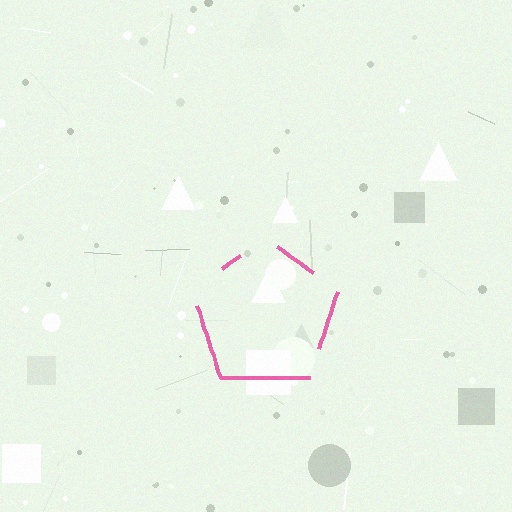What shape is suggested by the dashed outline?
The dashed outline suggests a pentagon.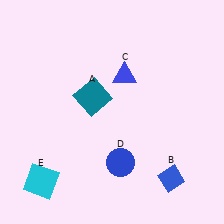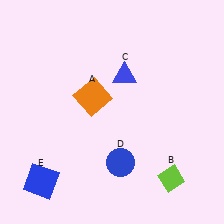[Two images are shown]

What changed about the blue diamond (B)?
In Image 1, B is blue. In Image 2, it changed to lime.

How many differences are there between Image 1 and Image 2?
There are 3 differences between the two images.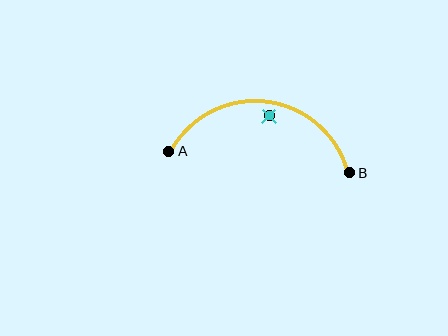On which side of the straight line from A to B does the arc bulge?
The arc bulges above the straight line connecting A and B.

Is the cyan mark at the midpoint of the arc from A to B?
No — the cyan mark does not lie on the arc at all. It sits slightly inside the curve.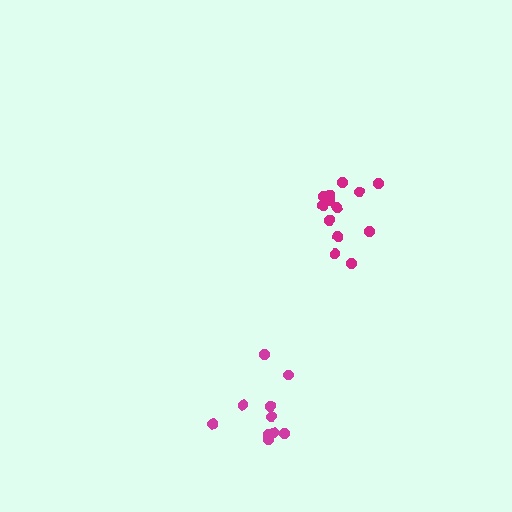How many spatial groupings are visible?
There are 2 spatial groupings.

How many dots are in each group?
Group 1: 10 dots, Group 2: 13 dots (23 total).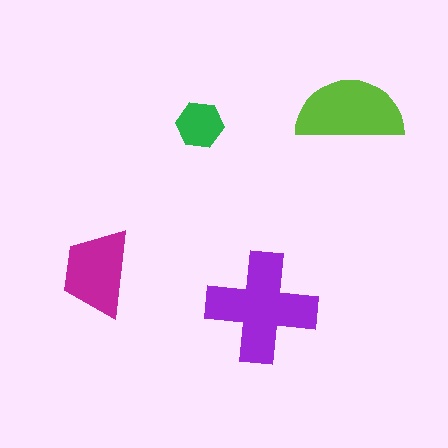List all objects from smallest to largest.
The green hexagon, the magenta trapezoid, the lime semicircle, the purple cross.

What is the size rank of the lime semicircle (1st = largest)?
2nd.